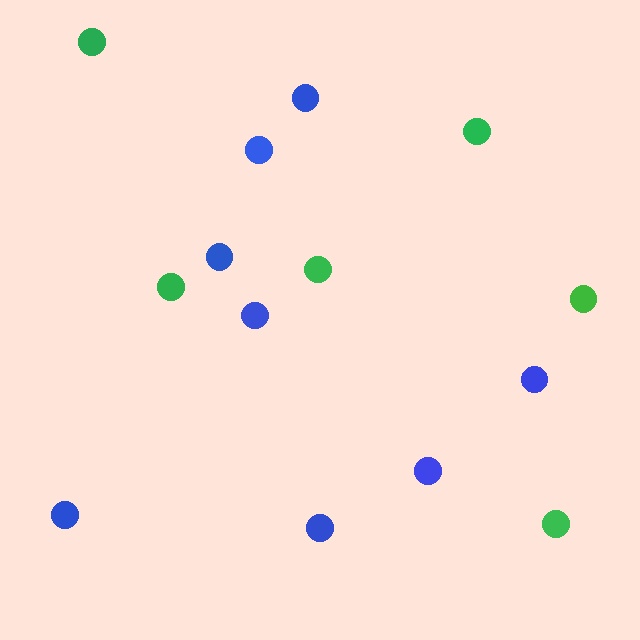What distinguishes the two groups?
There are 2 groups: one group of green circles (6) and one group of blue circles (8).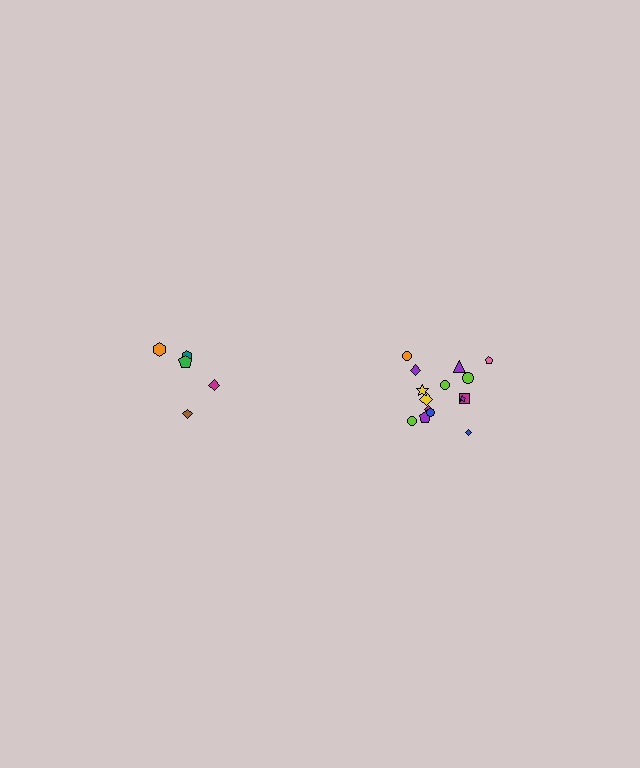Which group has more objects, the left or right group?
The right group.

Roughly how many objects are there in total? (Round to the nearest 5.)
Roughly 20 objects in total.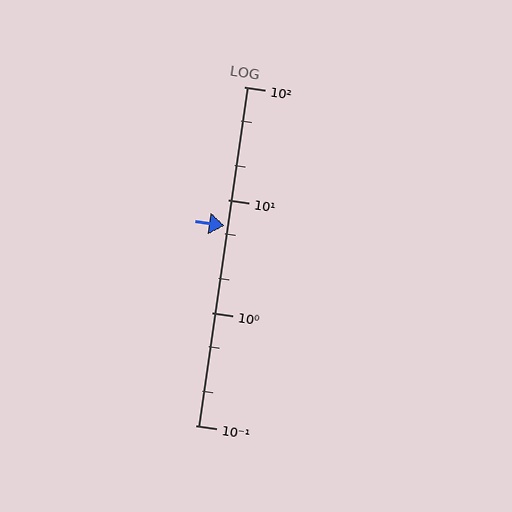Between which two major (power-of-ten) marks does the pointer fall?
The pointer is between 1 and 10.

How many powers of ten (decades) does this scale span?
The scale spans 3 decades, from 0.1 to 100.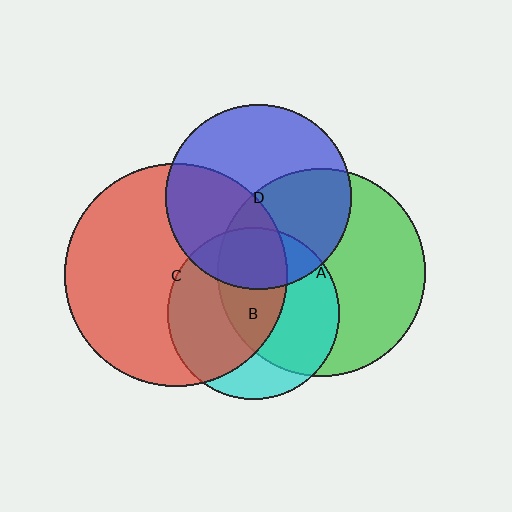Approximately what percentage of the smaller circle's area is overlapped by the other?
Approximately 45%.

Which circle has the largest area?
Circle C (red).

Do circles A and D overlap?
Yes.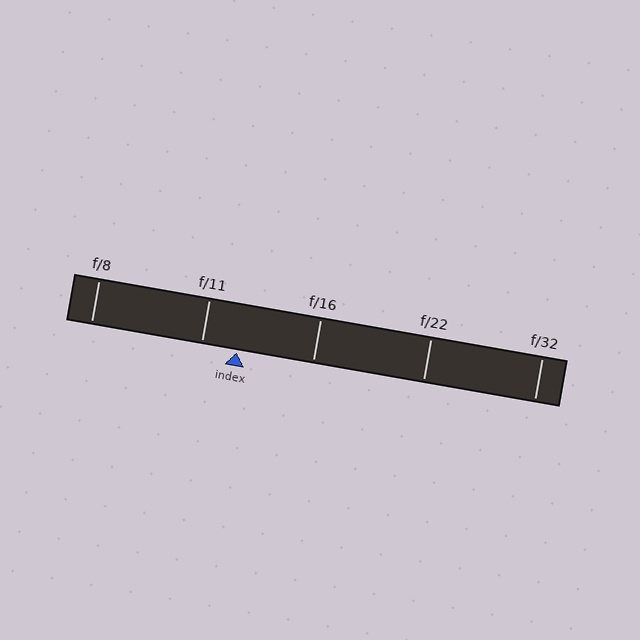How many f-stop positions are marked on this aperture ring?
There are 5 f-stop positions marked.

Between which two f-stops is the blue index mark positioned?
The index mark is between f/11 and f/16.